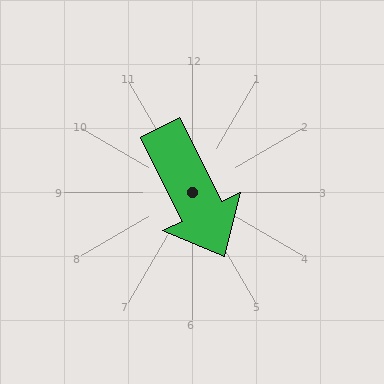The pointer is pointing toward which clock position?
Roughly 5 o'clock.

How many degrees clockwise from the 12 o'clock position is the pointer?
Approximately 153 degrees.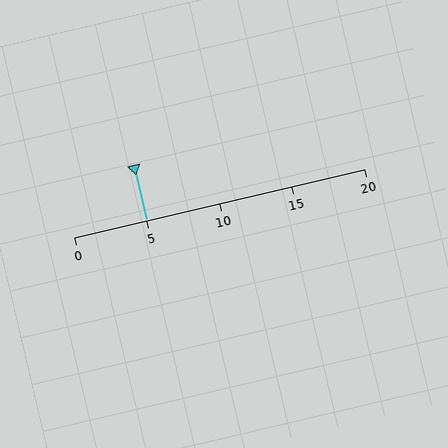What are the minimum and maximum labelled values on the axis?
The axis runs from 0 to 20.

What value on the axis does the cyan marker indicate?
The marker indicates approximately 5.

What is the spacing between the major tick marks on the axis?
The major ticks are spaced 5 apart.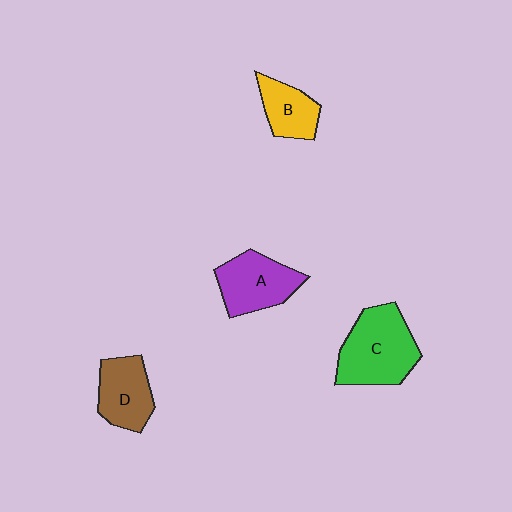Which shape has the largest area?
Shape C (green).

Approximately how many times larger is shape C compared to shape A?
Approximately 1.3 times.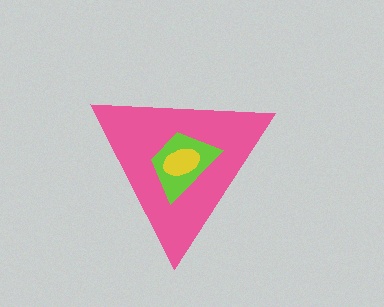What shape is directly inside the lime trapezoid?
The yellow ellipse.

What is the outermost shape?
The pink triangle.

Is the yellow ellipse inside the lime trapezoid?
Yes.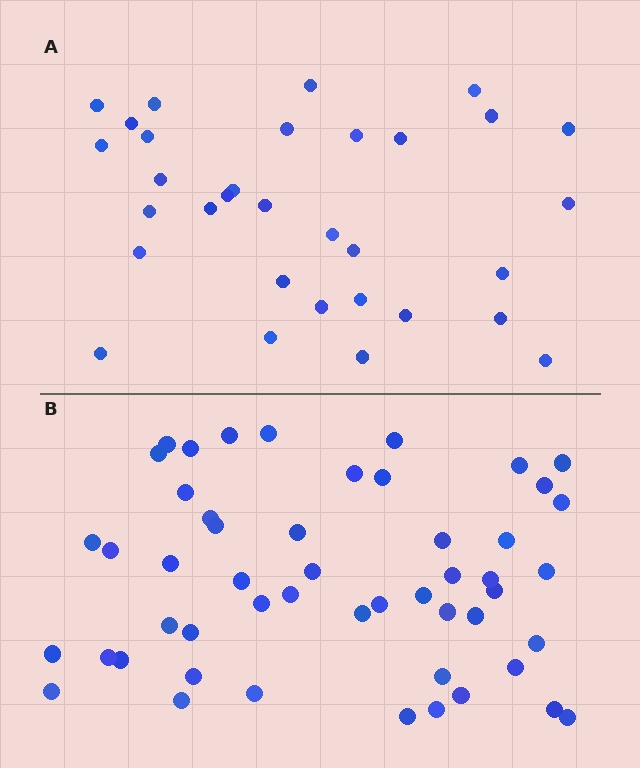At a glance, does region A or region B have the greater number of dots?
Region B (the bottom region) has more dots.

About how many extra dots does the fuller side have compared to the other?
Region B has approximately 20 more dots than region A.